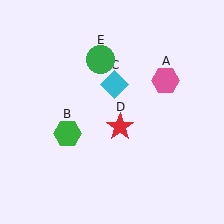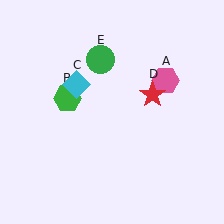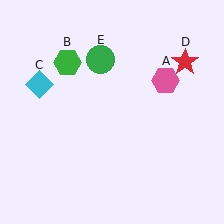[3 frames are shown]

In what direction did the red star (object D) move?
The red star (object D) moved up and to the right.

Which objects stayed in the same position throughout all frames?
Pink hexagon (object A) and green circle (object E) remained stationary.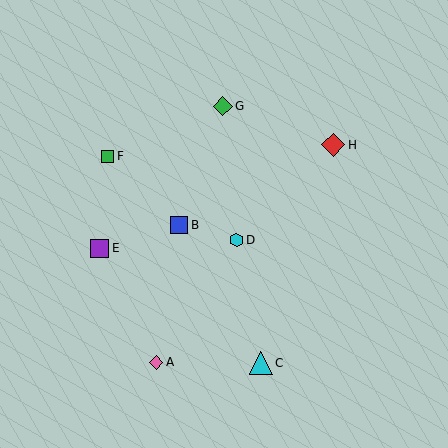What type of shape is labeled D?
Shape D is a cyan hexagon.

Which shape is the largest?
The cyan triangle (labeled C) is the largest.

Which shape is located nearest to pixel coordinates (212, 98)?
The green diamond (labeled G) at (223, 106) is nearest to that location.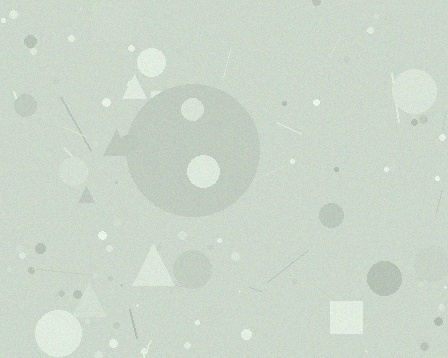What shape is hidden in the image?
A circle is hidden in the image.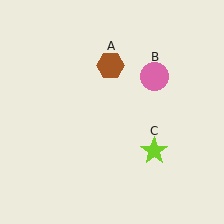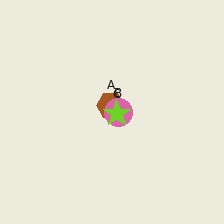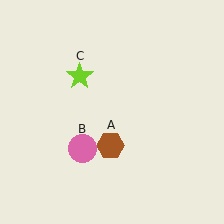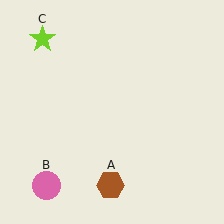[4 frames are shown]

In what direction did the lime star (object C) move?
The lime star (object C) moved up and to the left.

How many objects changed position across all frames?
3 objects changed position: brown hexagon (object A), pink circle (object B), lime star (object C).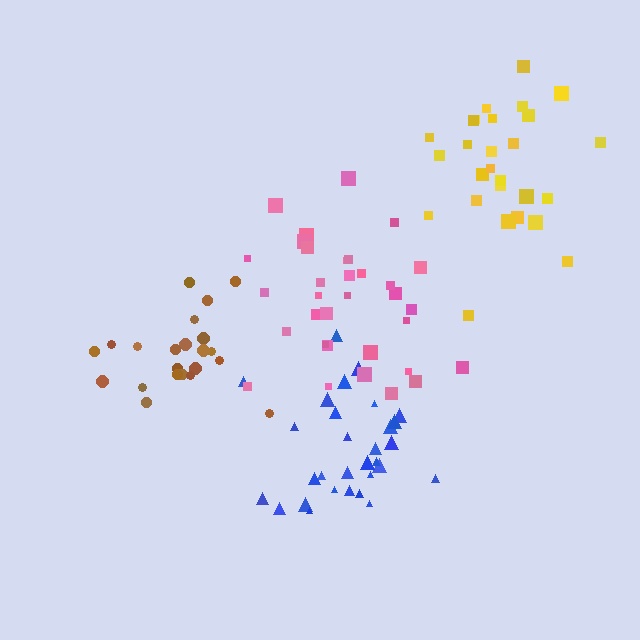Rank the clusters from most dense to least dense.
brown, pink, blue, yellow.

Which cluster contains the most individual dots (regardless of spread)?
Pink (33).